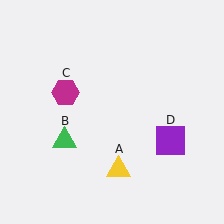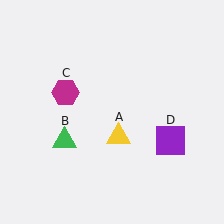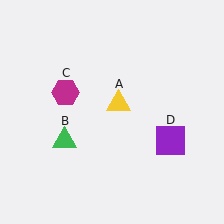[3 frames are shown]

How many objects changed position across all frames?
1 object changed position: yellow triangle (object A).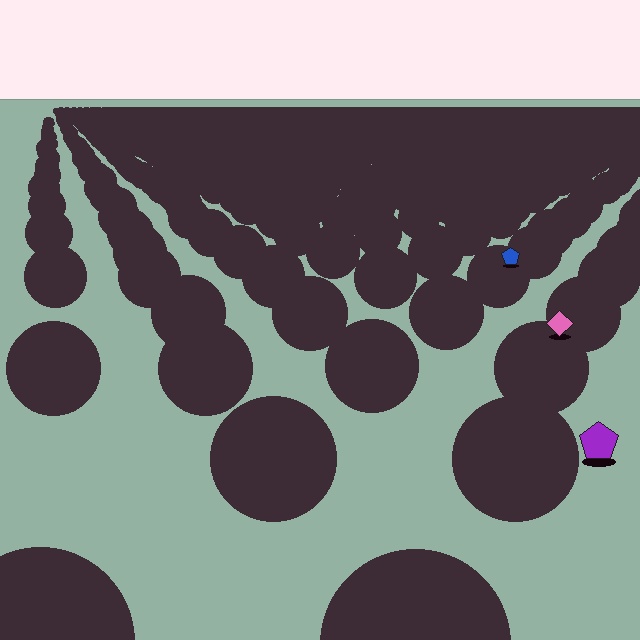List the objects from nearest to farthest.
From nearest to farthest: the purple pentagon, the pink diamond, the blue pentagon.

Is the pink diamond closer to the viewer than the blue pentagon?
Yes. The pink diamond is closer — you can tell from the texture gradient: the ground texture is coarser near it.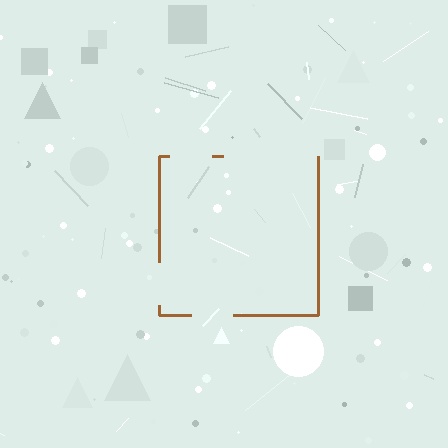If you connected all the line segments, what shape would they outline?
They would outline a square.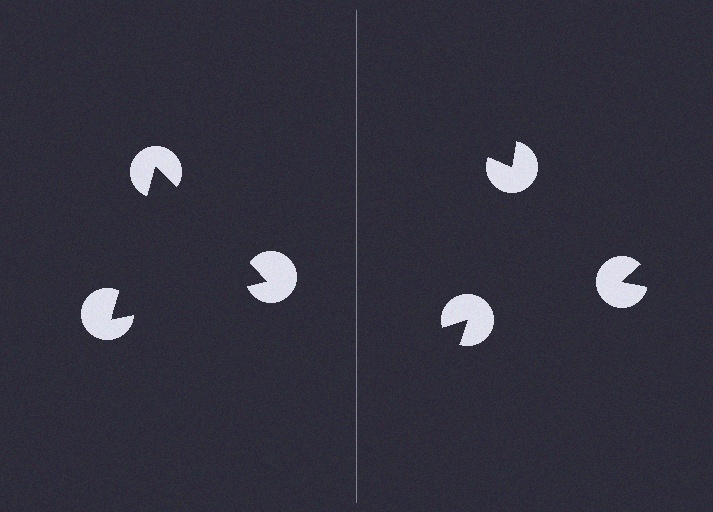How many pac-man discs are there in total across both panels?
6 — 3 on each side.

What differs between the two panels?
The pac-man discs are positioned identically on both sides; only the wedge orientations differ. On the left they align to a triangle; on the right they are misaligned.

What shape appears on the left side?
An illusory triangle.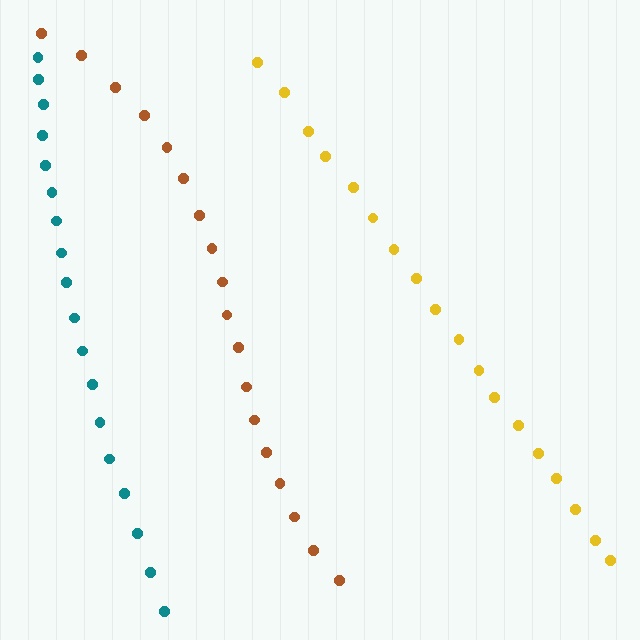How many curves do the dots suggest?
There are 3 distinct paths.